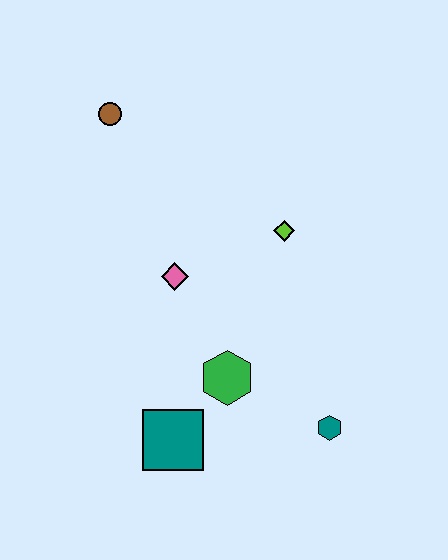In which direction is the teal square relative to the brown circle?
The teal square is below the brown circle.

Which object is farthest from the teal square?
The brown circle is farthest from the teal square.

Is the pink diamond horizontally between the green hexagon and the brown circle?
Yes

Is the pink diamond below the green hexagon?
No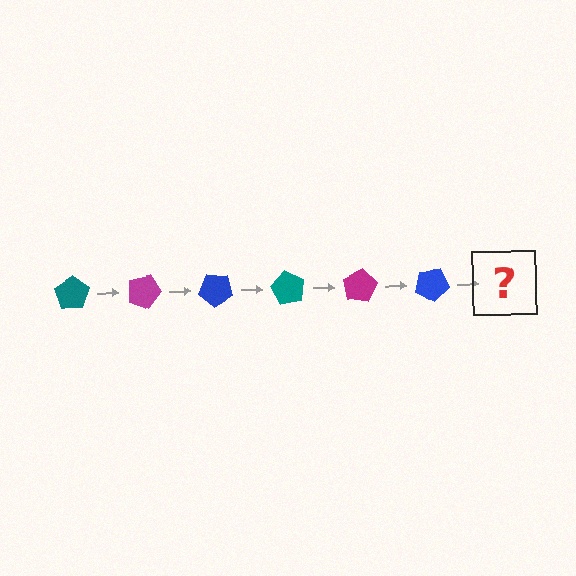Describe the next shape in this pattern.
It should be a teal pentagon, rotated 120 degrees from the start.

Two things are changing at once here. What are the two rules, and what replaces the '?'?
The two rules are that it rotates 20 degrees each step and the color cycles through teal, magenta, and blue. The '?' should be a teal pentagon, rotated 120 degrees from the start.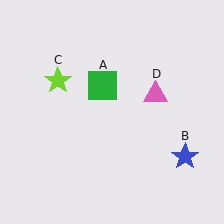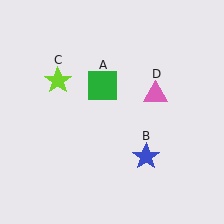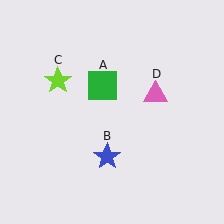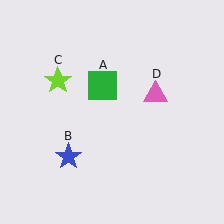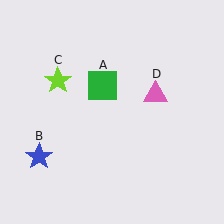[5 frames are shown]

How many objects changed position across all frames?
1 object changed position: blue star (object B).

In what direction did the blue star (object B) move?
The blue star (object B) moved left.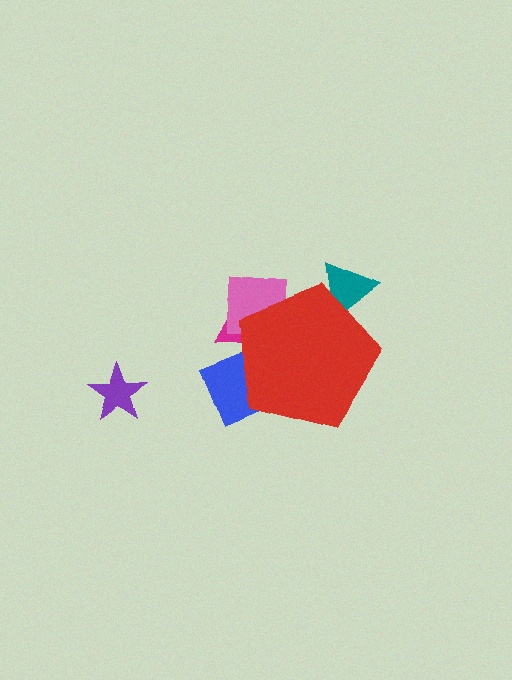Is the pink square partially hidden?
Yes, the pink square is partially hidden behind the red pentagon.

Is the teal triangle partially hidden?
Yes, the teal triangle is partially hidden behind the red pentagon.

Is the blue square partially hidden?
Yes, the blue square is partially hidden behind the red pentagon.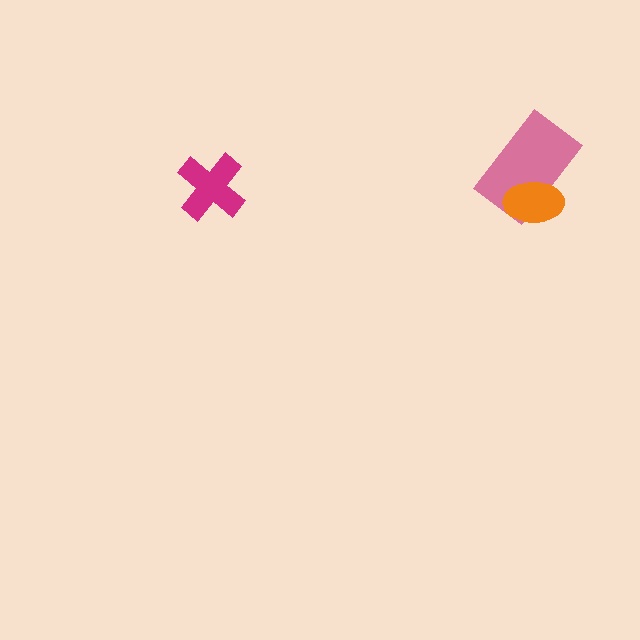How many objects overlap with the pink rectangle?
1 object overlaps with the pink rectangle.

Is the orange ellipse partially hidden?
No, no other shape covers it.